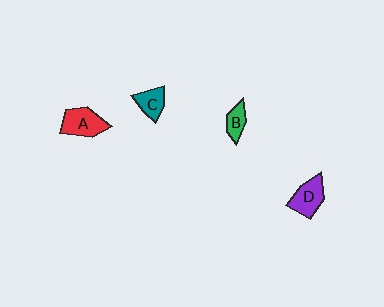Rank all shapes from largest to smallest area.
From largest to smallest: A (red), D (purple), C (teal), B (green).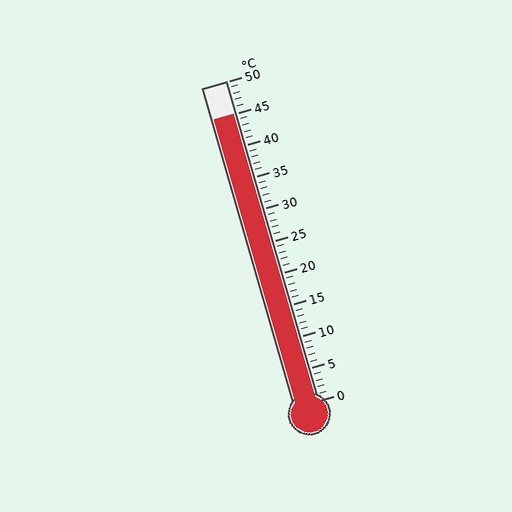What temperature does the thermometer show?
The thermometer shows approximately 45°C.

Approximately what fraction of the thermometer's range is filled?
The thermometer is filled to approximately 90% of its range.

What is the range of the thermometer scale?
The thermometer scale ranges from 0°C to 50°C.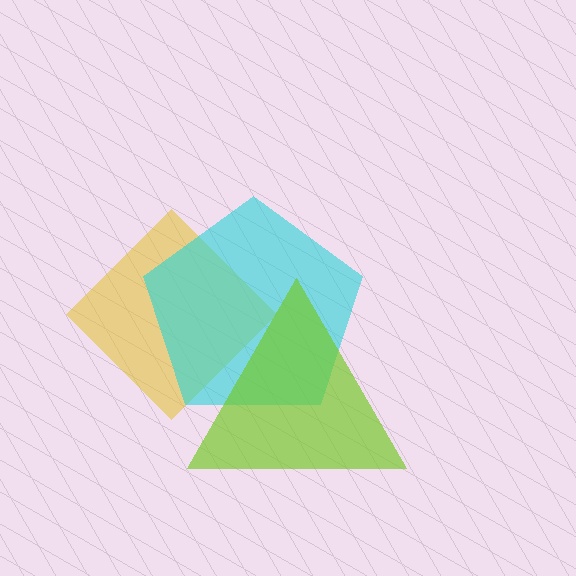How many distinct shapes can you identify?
There are 3 distinct shapes: a yellow diamond, a cyan pentagon, a lime triangle.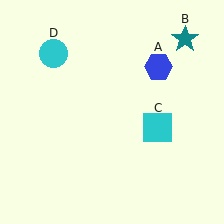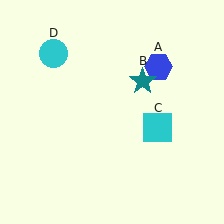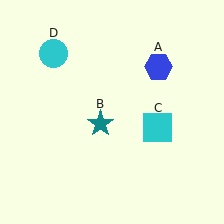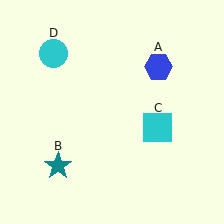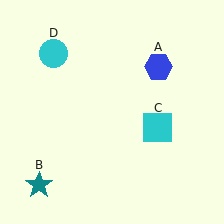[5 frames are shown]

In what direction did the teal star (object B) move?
The teal star (object B) moved down and to the left.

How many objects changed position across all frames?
1 object changed position: teal star (object B).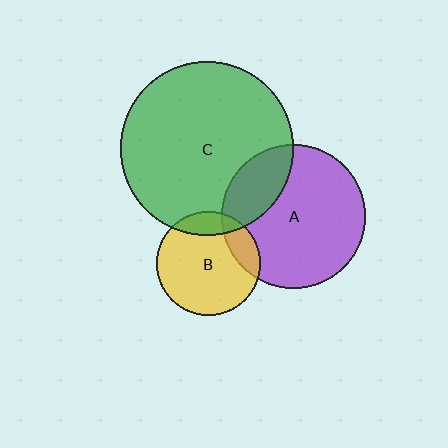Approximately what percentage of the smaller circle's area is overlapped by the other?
Approximately 25%.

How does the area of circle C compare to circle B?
Approximately 2.8 times.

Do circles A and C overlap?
Yes.